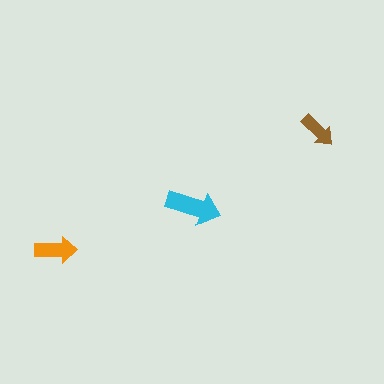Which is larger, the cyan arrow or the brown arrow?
The cyan one.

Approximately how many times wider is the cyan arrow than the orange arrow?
About 1.5 times wider.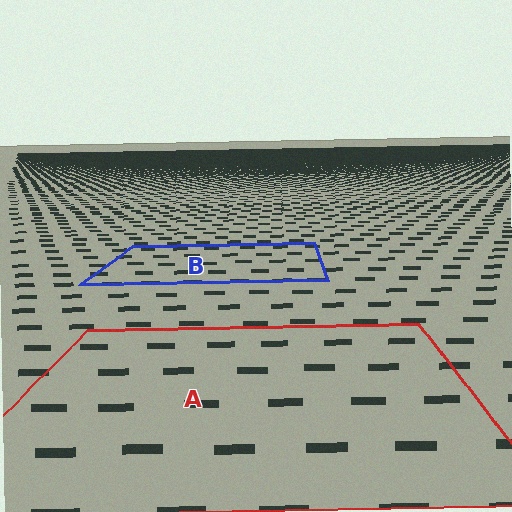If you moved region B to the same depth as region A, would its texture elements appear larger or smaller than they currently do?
They would appear larger. At a closer depth, the same texture elements are projected at a bigger on-screen size.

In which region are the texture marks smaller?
The texture marks are smaller in region B, because it is farther away.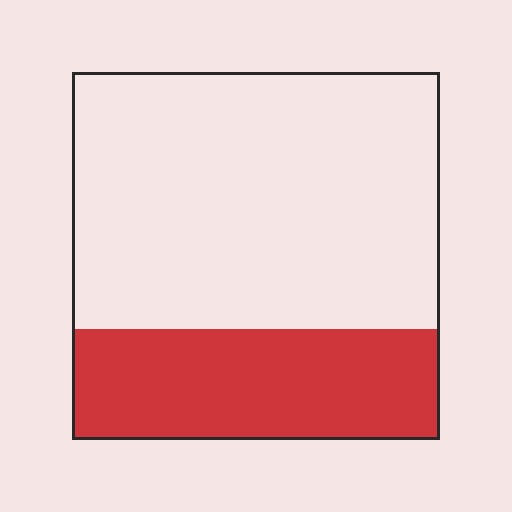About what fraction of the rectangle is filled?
About one third (1/3).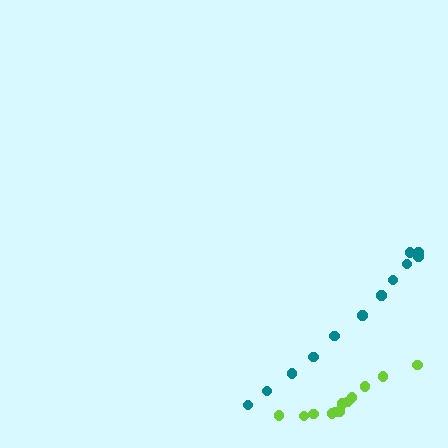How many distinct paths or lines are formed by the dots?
There are 2 distinct paths.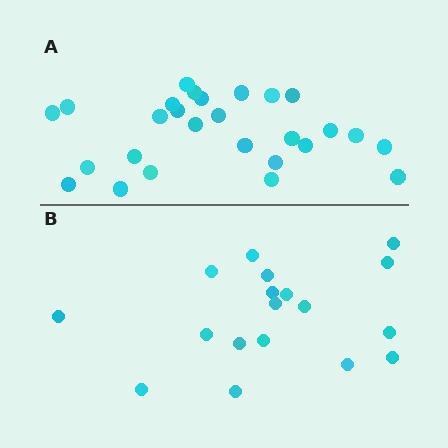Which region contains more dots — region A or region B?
Region A (the top region) has more dots.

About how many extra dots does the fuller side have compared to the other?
Region A has roughly 8 or so more dots than region B.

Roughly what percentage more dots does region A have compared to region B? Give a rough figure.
About 50% more.